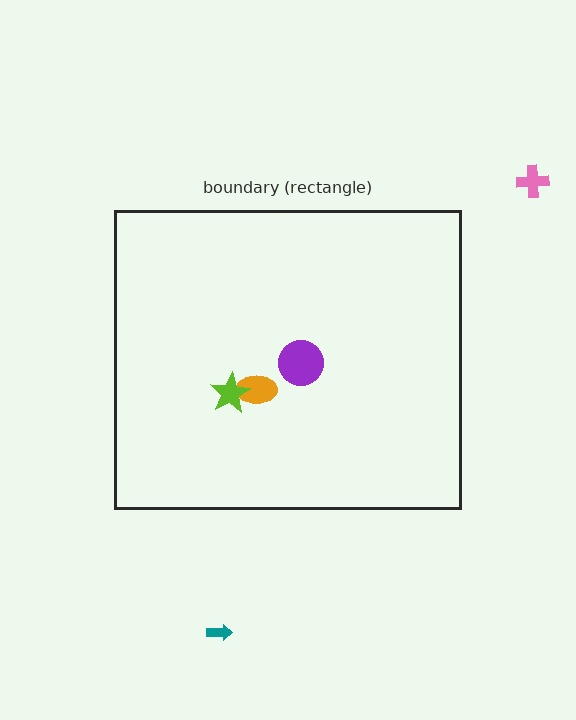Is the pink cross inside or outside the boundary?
Outside.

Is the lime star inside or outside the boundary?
Inside.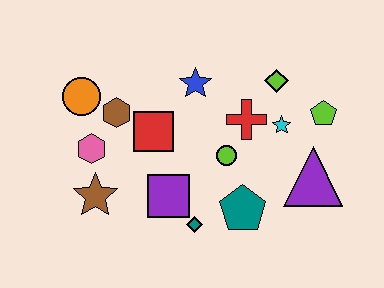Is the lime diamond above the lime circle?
Yes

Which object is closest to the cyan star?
The red cross is closest to the cyan star.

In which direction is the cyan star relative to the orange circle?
The cyan star is to the right of the orange circle.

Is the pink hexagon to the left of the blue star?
Yes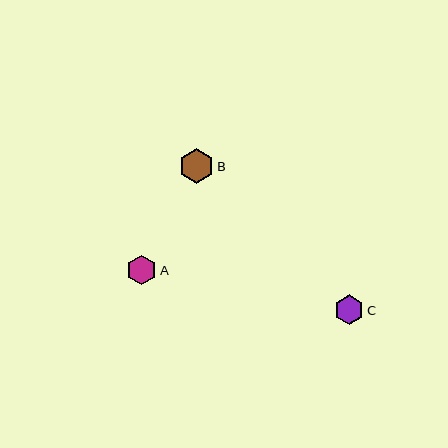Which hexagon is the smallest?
Hexagon A is the smallest with a size of approximately 30 pixels.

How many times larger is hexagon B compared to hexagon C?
Hexagon B is approximately 1.2 times the size of hexagon C.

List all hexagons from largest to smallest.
From largest to smallest: B, C, A.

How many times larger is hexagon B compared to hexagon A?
Hexagon B is approximately 1.2 times the size of hexagon A.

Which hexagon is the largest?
Hexagon B is the largest with a size of approximately 35 pixels.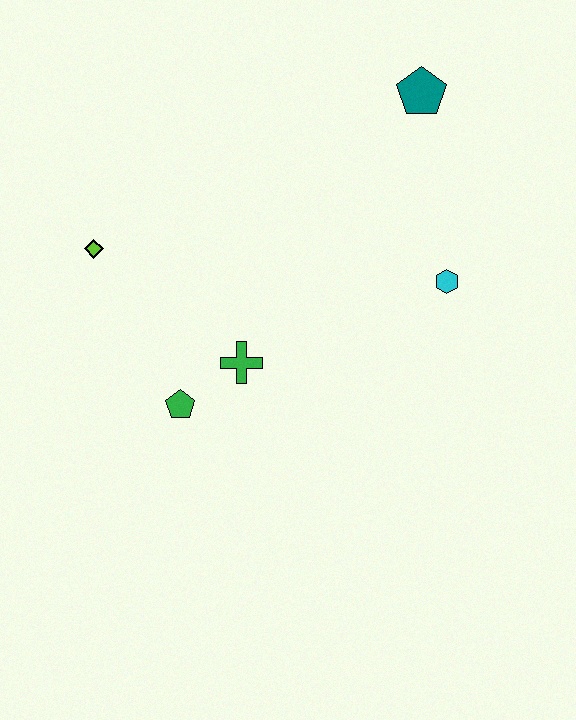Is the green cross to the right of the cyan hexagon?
No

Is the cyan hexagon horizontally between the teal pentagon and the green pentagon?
No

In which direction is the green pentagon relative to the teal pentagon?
The green pentagon is below the teal pentagon.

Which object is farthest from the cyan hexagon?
The lime diamond is farthest from the cyan hexagon.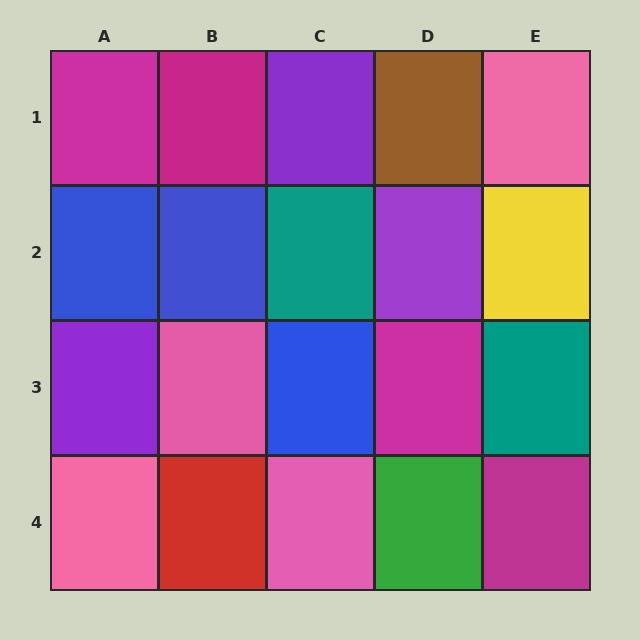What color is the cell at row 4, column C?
Pink.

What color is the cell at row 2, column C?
Teal.